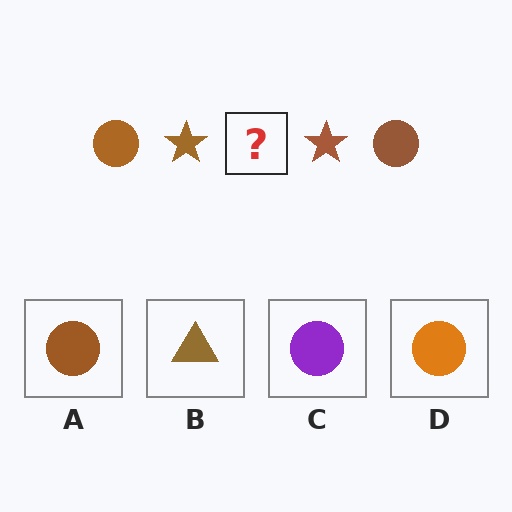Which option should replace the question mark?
Option A.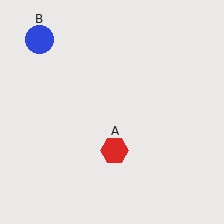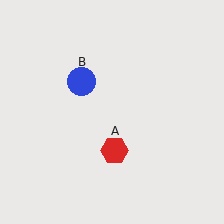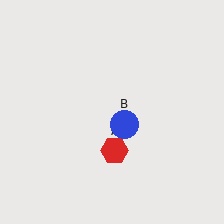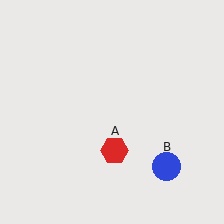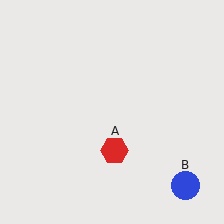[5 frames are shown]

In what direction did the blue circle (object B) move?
The blue circle (object B) moved down and to the right.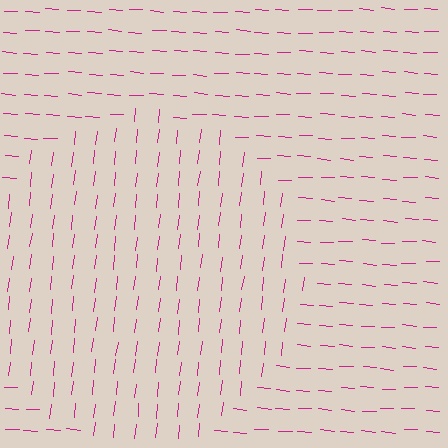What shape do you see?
I see a circle.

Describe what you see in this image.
The image is filled with small magenta line segments. A circle region in the image has lines oriented differently from the surrounding lines, creating a visible texture boundary.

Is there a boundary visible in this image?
Yes, there is a texture boundary formed by a change in line orientation.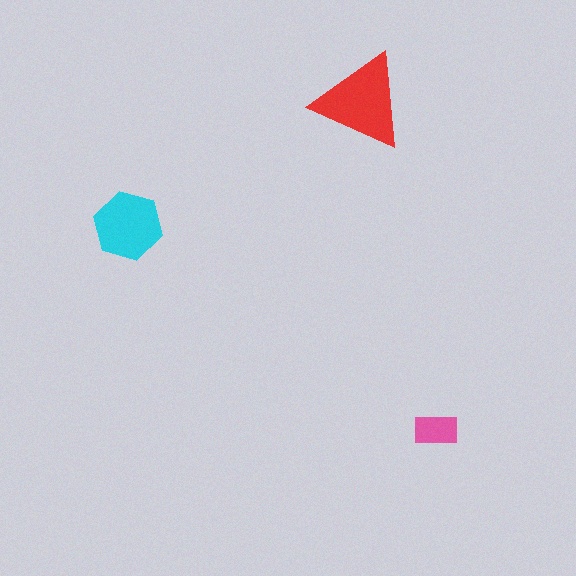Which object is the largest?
The red triangle.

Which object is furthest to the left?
The cyan hexagon is leftmost.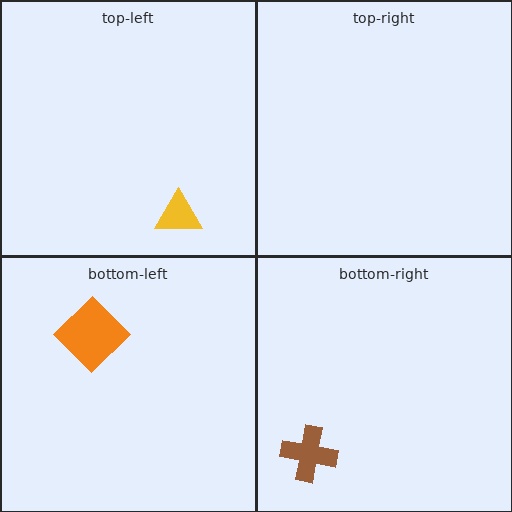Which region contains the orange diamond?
The bottom-left region.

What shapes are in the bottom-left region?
The orange diamond.